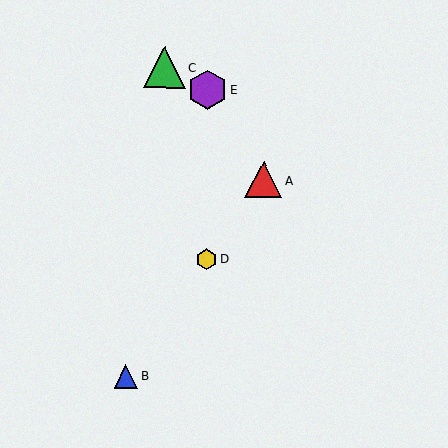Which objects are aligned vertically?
Objects D, E are aligned vertically.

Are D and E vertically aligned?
Yes, both are at x≈206.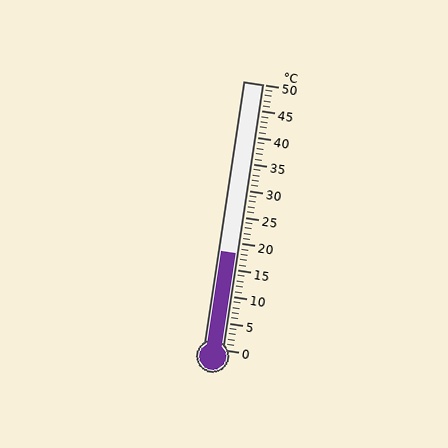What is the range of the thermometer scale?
The thermometer scale ranges from 0°C to 50°C.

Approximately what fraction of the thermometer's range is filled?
The thermometer is filled to approximately 35% of its range.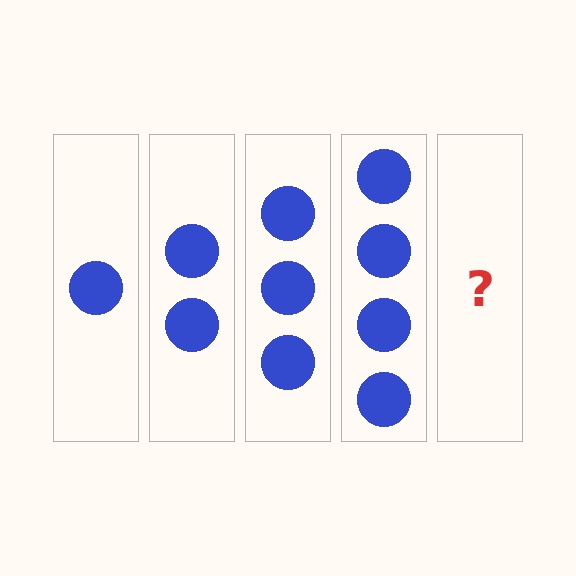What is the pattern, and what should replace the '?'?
The pattern is that each step adds one more circle. The '?' should be 5 circles.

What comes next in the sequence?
The next element should be 5 circles.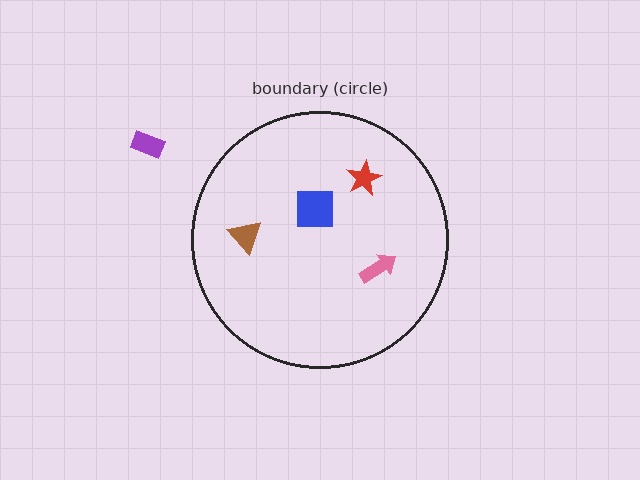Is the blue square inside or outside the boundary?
Inside.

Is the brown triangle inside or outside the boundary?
Inside.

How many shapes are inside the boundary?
4 inside, 1 outside.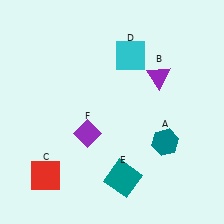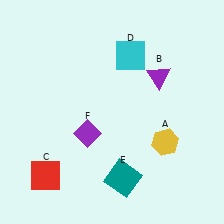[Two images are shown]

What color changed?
The hexagon (A) changed from teal in Image 1 to yellow in Image 2.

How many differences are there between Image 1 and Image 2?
There is 1 difference between the two images.